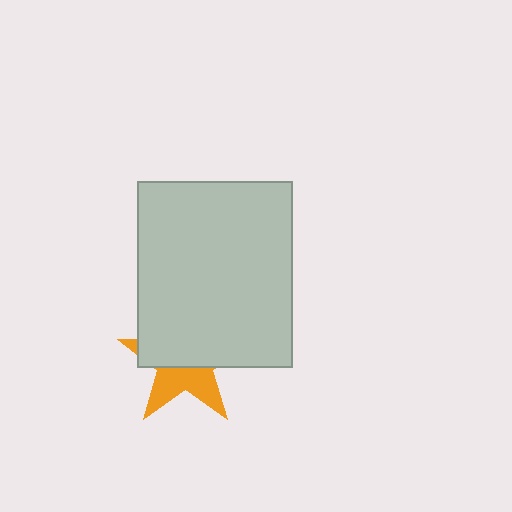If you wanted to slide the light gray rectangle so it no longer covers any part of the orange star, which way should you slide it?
Slide it up — that is the most direct way to separate the two shapes.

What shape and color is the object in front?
The object in front is a light gray rectangle.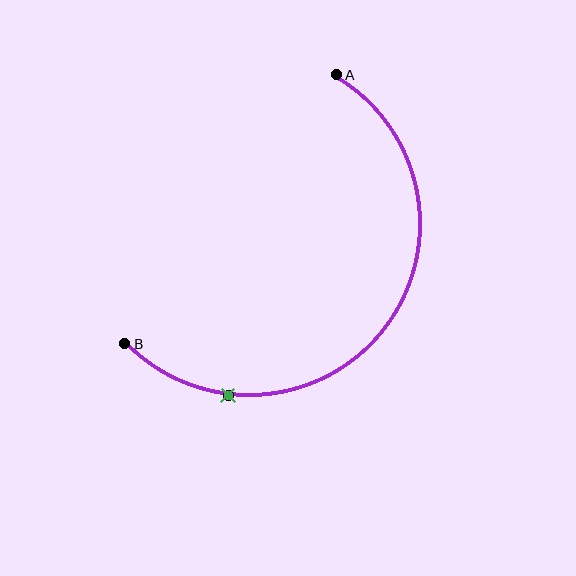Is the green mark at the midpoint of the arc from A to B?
No. The green mark lies on the arc but is closer to endpoint B. The arc midpoint would be at the point on the curve equidistant along the arc from both A and B.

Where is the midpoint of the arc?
The arc midpoint is the point on the curve farthest from the straight line joining A and B. It sits below and to the right of that line.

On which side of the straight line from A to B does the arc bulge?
The arc bulges below and to the right of the straight line connecting A and B.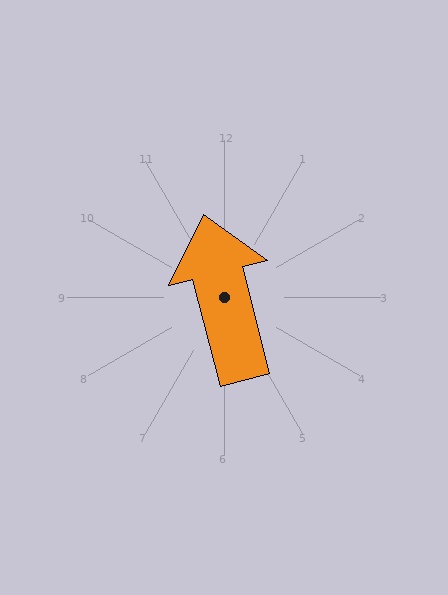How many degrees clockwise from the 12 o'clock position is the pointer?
Approximately 346 degrees.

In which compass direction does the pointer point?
North.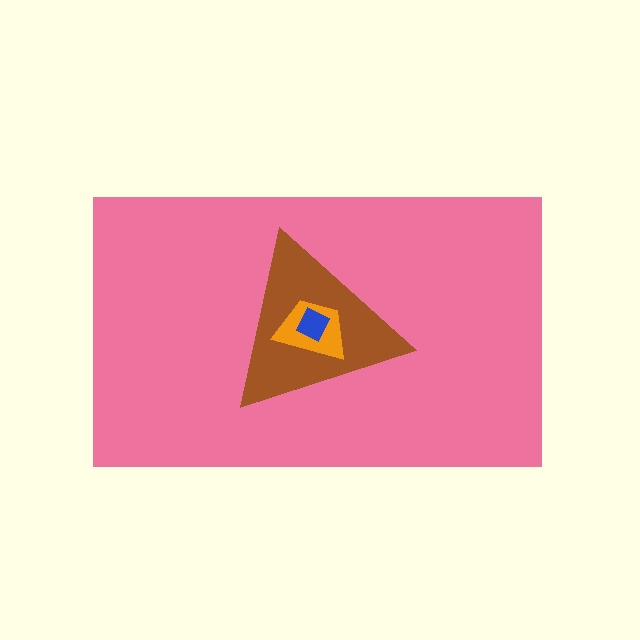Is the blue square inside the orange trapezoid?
Yes.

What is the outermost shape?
The pink rectangle.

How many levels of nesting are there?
4.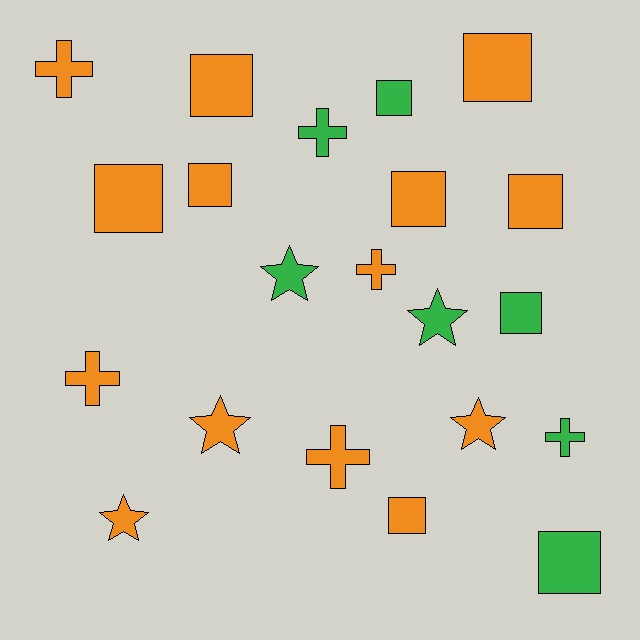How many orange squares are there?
There are 7 orange squares.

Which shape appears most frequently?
Square, with 10 objects.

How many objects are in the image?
There are 21 objects.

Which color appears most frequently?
Orange, with 14 objects.